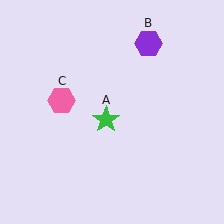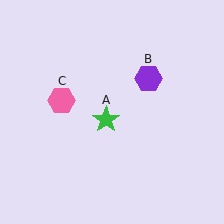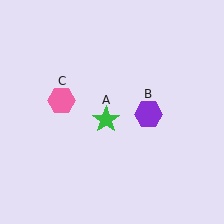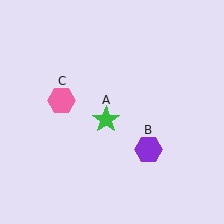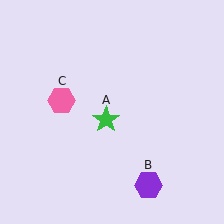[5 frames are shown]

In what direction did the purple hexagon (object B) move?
The purple hexagon (object B) moved down.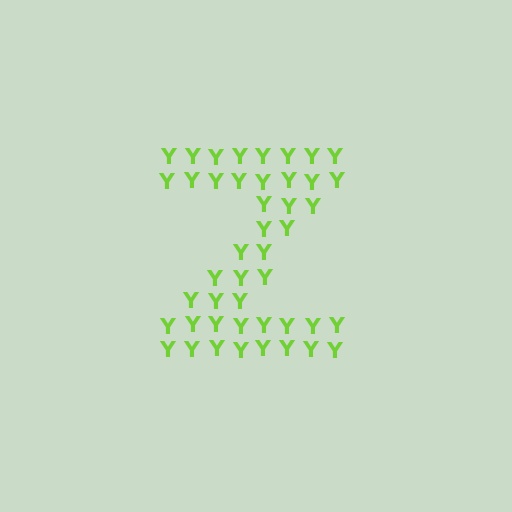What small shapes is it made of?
It is made of small letter Y's.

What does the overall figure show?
The overall figure shows the letter Z.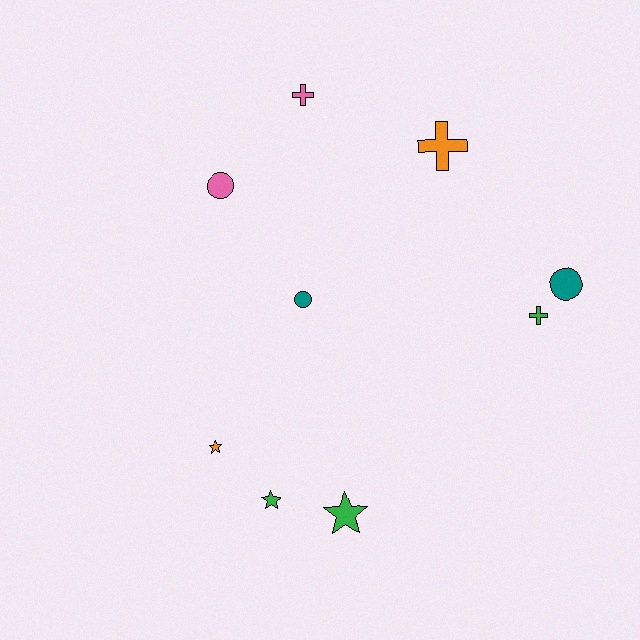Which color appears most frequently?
Green, with 3 objects.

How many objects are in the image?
There are 9 objects.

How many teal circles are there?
There are 2 teal circles.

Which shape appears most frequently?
Star, with 3 objects.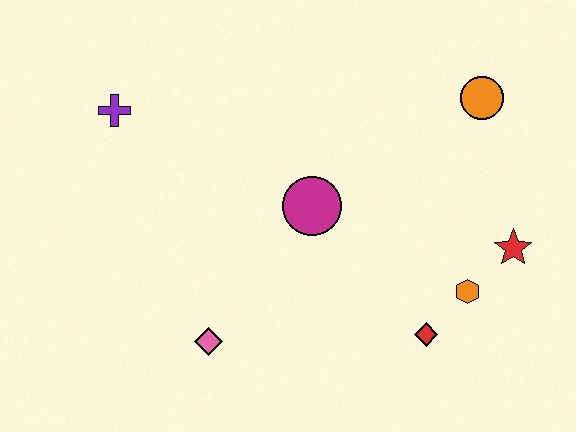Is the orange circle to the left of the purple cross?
No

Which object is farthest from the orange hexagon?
The purple cross is farthest from the orange hexagon.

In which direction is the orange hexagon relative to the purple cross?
The orange hexagon is to the right of the purple cross.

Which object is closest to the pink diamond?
The magenta circle is closest to the pink diamond.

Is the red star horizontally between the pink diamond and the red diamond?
No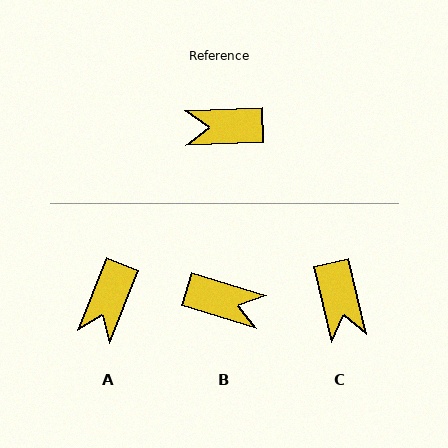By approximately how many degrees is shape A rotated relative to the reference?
Approximately 66 degrees counter-clockwise.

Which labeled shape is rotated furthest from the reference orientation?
B, about 160 degrees away.